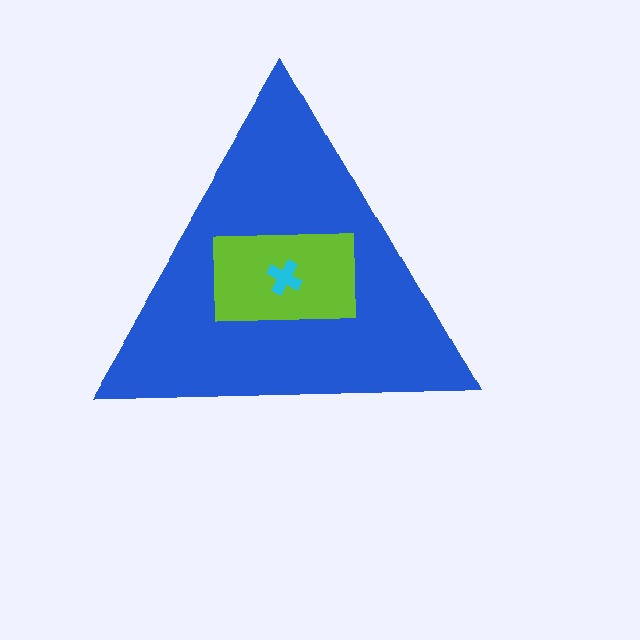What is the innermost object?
The cyan cross.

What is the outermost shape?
The blue triangle.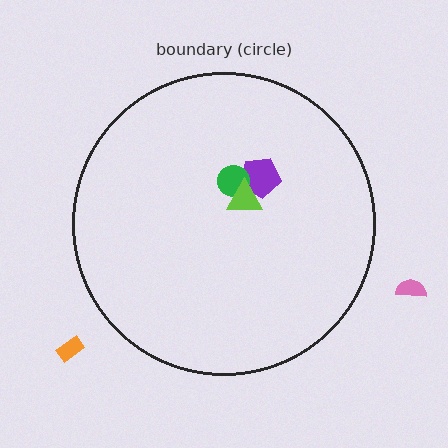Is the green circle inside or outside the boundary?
Inside.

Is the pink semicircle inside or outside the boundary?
Outside.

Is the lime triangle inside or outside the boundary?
Inside.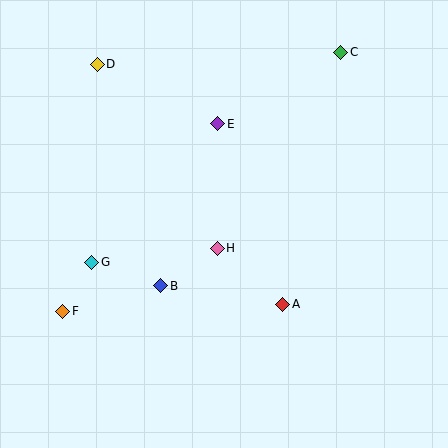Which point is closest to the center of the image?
Point H at (217, 248) is closest to the center.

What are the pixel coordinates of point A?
Point A is at (283, 304).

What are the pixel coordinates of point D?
Point D is at (97, 64).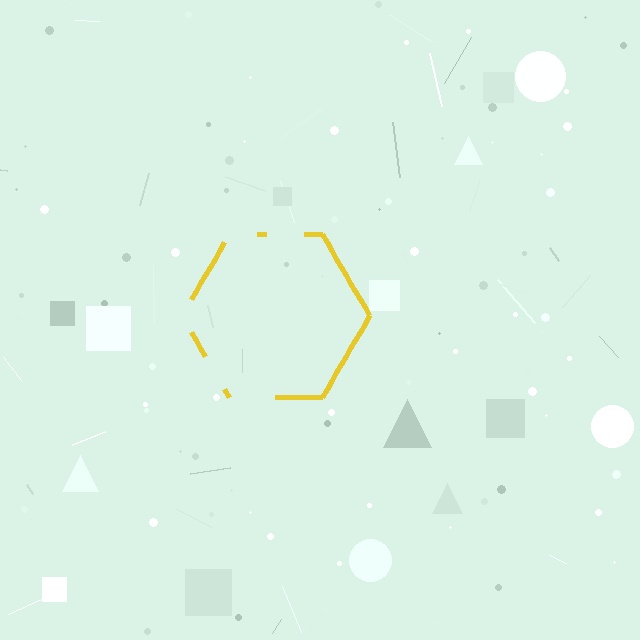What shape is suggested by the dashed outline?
The dashed outline suggests a hexagon.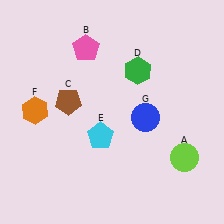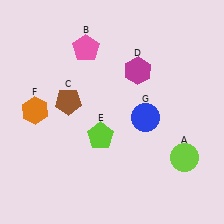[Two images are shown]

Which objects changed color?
D changed from green to magenta. E changed from cyan to lime.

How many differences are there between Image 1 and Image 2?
There are 2 differences between the two images.